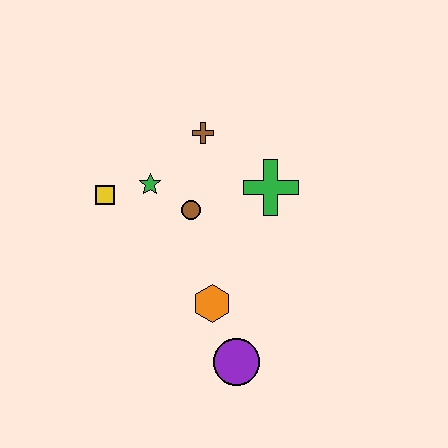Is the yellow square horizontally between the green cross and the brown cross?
No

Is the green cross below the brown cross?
Yes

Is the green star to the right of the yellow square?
Yes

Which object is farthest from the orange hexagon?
The brown cross is farthest from the orange hexagon.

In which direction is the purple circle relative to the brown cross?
The purple circle is below the brown cross.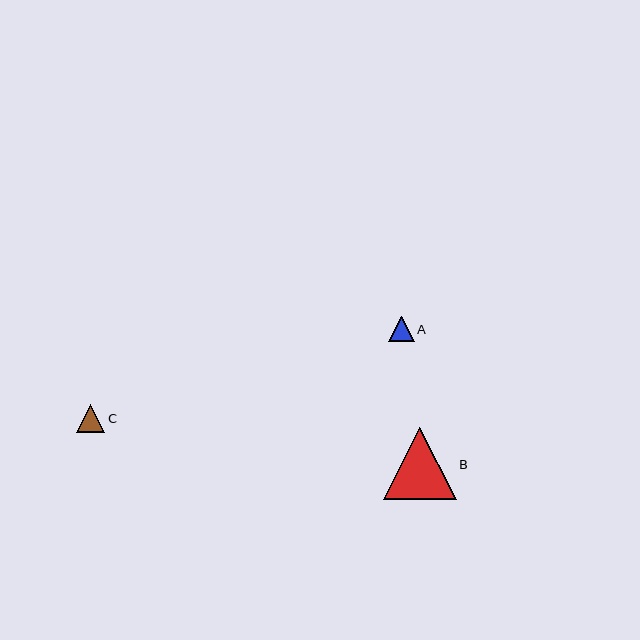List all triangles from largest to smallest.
From largest to smallest: B, C, A.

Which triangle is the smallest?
Triangle A is the smallest with a size of approximately 25 pixels.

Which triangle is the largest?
Triangle B is the largest with a size of approximately 73 pixels.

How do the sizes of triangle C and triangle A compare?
Triangle C and triangle A are approximately the same size.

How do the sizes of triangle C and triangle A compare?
Triangle C and triangle A are approximately the same size.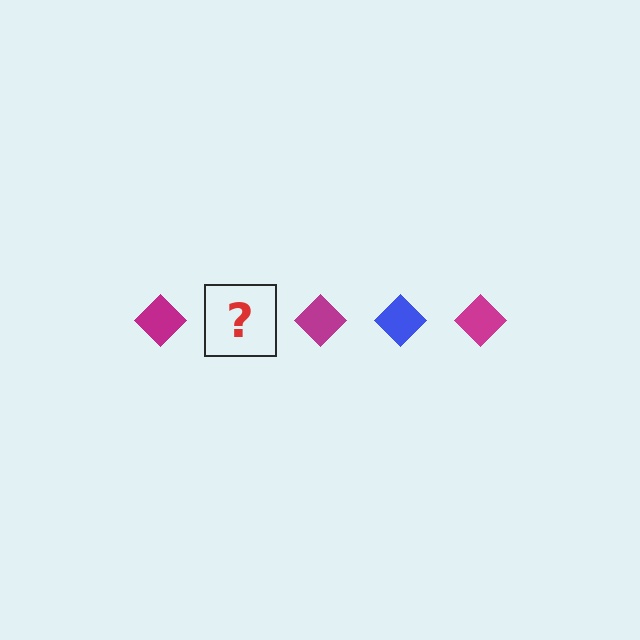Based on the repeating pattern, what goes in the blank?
The blank should be a blue diamond.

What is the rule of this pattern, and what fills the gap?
The rule is that the pattern cycles through magenta, blue diamonds. The gap should be filled with a blue diamond.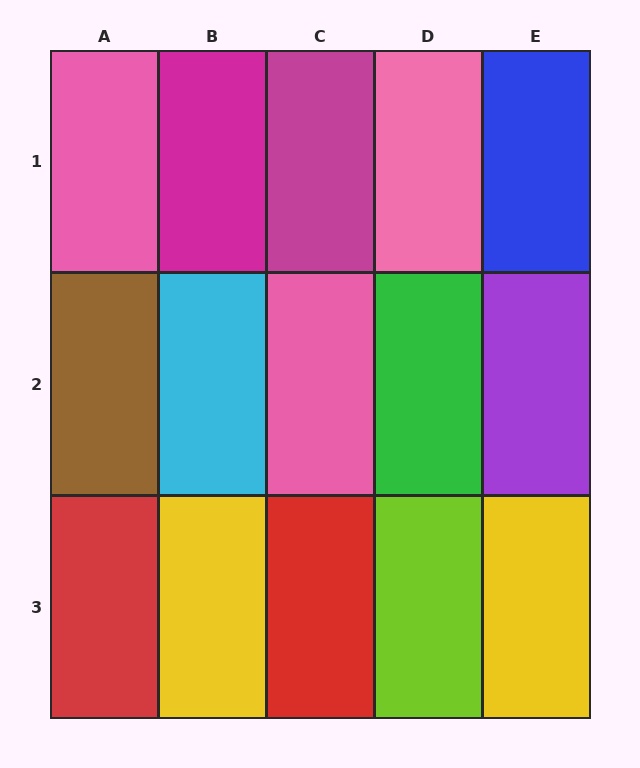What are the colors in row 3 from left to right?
Red, yellow, red, lime, yellow.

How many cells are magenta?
2 cells are magenta.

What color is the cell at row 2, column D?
Green.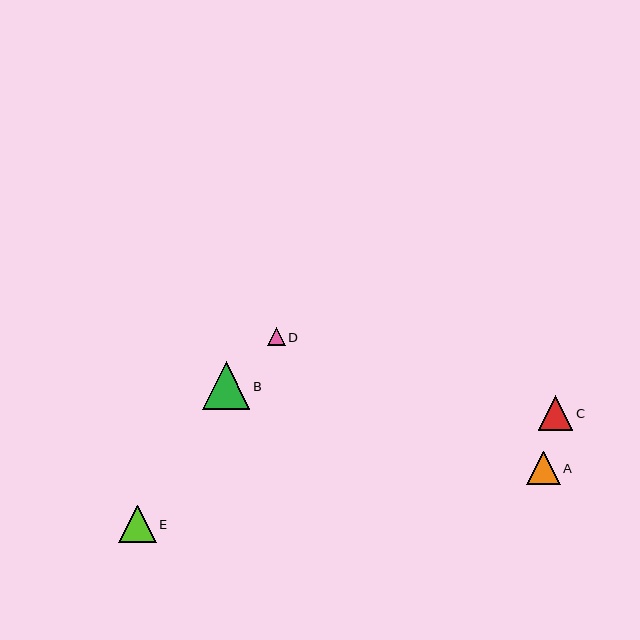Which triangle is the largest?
Triangle B is the largest with a size of approximately 47 pixels.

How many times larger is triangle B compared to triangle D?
Triangle B is approximately 2.6 times the size of triangle D.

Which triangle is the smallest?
Triangle D is the smallest with a size of approximately 18 pixels.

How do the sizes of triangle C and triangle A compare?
Triangle C and triangle A are approximately the same size.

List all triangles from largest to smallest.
From largest to smallest: B, E, C, A, D.